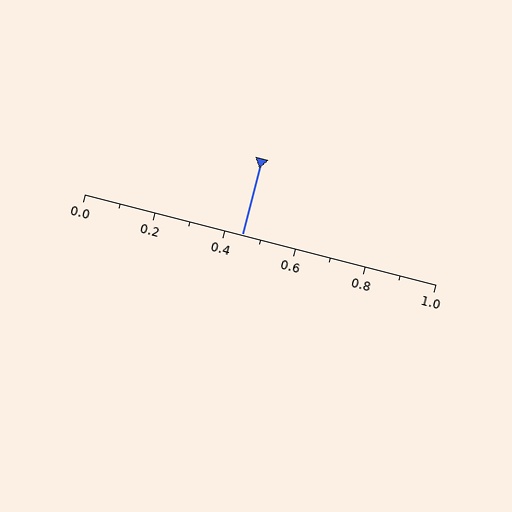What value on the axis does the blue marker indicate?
The marker indicates approximately 0.45.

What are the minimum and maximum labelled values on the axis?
The axis runs from 0.0 to 1.0.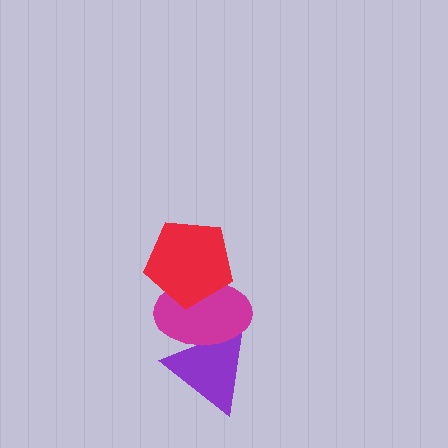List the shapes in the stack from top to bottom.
From top to bottom: the red pentagon, the magenta ellipse, the purple triangle.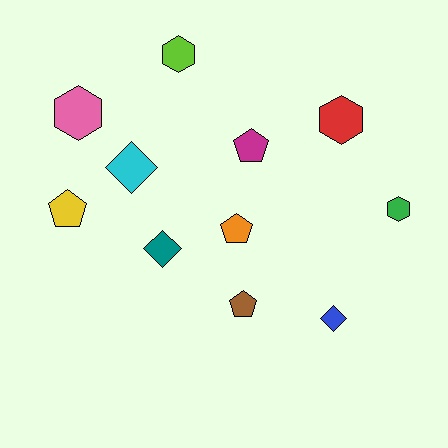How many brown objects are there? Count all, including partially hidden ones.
There is 1 brown object.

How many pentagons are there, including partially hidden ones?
There are 4 pentagons.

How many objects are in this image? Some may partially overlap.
There are 11 objects.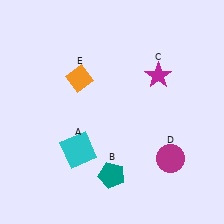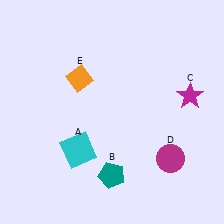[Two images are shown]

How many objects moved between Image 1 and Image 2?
1 object moved between the two images.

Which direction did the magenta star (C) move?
The magenta star (C) moved right.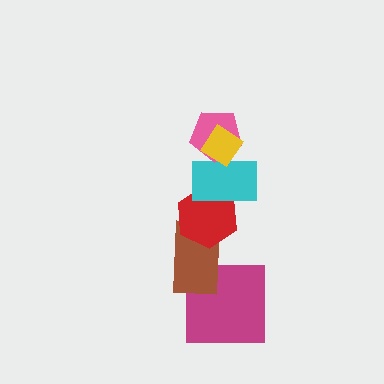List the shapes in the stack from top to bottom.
From top to bottom: the yellow diamond, the pink pentagon, the cyan rectangle, the red hexagon, the brown rectangle, the magenta square.